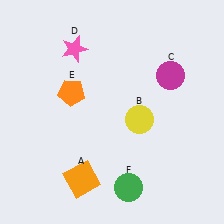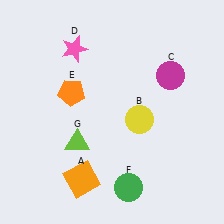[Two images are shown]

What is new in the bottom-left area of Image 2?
A lime triangle (G) was added in the bottom-left area of Image 2.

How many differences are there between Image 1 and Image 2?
There is 1 difference between the two images.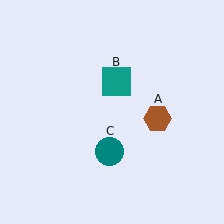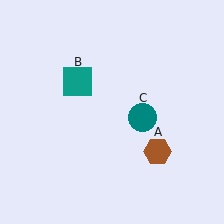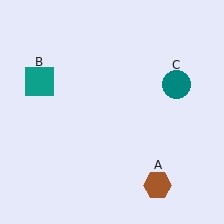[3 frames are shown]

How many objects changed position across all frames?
3 objects changed position: brown hexagon (object A), teal square (object B), teal circle (object C).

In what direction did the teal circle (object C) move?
The teal circle (object C) moved up and to the right.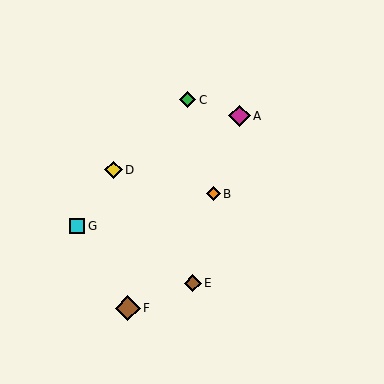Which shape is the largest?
The brown diamond (labeled F) is the largest.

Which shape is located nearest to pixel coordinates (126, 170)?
The yellow diamond (labeled D) at (113, 170) is nearest to that location.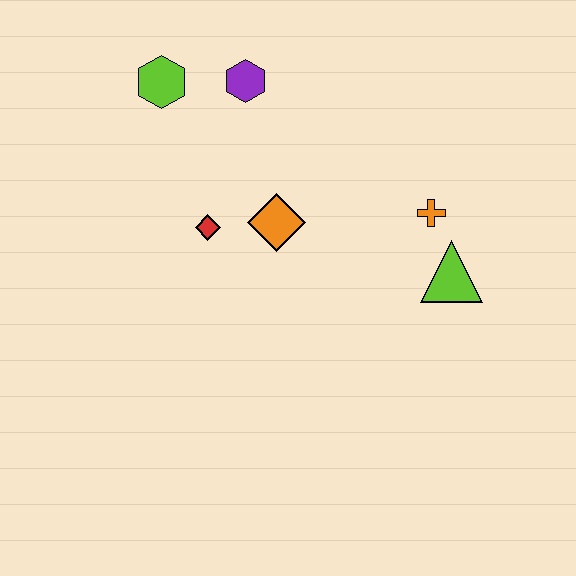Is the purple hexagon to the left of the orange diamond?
Yes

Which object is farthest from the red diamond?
The lime triangle is farthest from the red diamond.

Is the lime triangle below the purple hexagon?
Yes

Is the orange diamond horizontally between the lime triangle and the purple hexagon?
Yes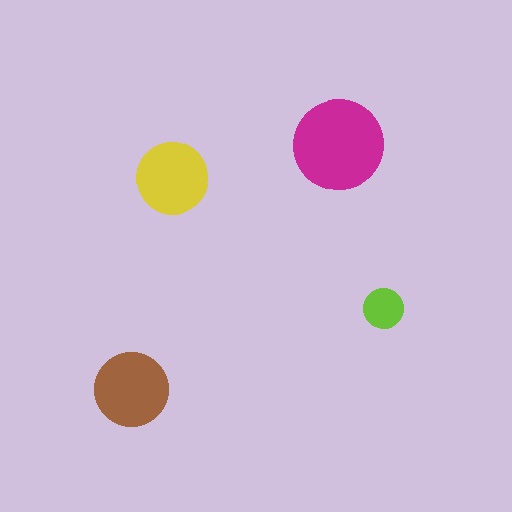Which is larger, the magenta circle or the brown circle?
The magenta one.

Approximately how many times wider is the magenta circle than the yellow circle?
About 1.5 times wider.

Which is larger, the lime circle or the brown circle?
The brown one.